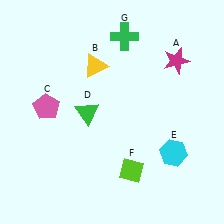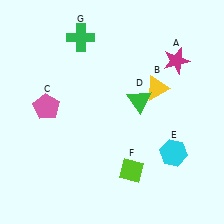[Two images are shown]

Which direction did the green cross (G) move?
The green cross (G) moved left.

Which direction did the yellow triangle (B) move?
The yellow triangle (B) moved right.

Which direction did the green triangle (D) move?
The green triangle (D) moved right.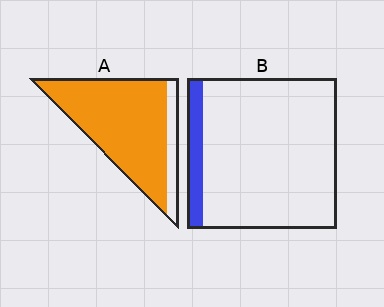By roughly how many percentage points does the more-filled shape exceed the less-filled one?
By roughly 75 percentage points (A over B).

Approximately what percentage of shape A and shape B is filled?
A is approximately 85% and B is approximately 10%.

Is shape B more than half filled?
No.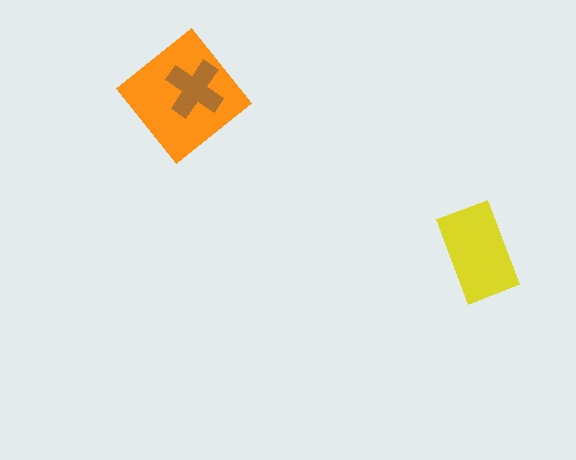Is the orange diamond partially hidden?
Yes, it is partially covered by another shape.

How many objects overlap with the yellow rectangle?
0 objects overlap with the yellow rectangle.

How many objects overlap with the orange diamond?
1 object overlaps with the orange diamond.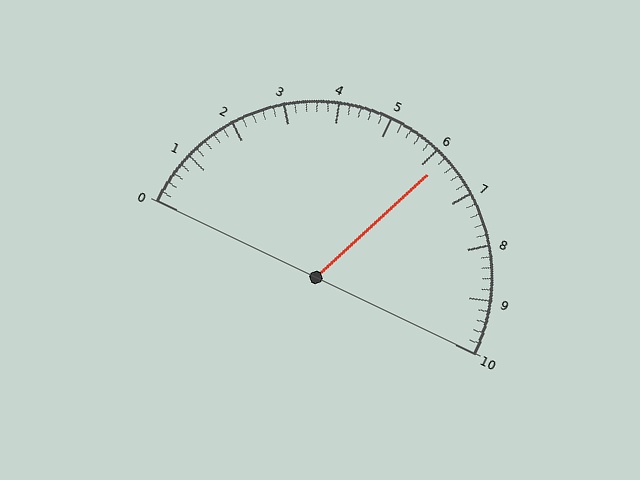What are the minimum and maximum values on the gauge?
The gauge ranges from 0 to 10.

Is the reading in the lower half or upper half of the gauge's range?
The reading is in the upper half of the range (0 to 10).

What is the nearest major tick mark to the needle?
The nearest major tick mark is 6.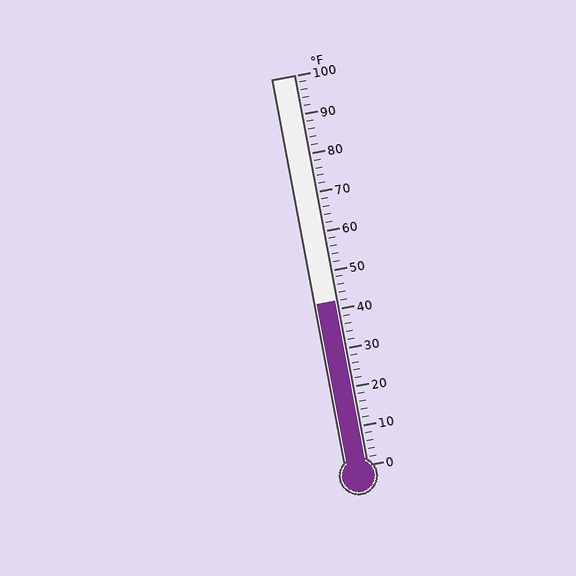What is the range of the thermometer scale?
The thermometer scale ranges from 0°F to 100°F.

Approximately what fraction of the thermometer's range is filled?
The thermometer is filled to approximately 40% of its range.